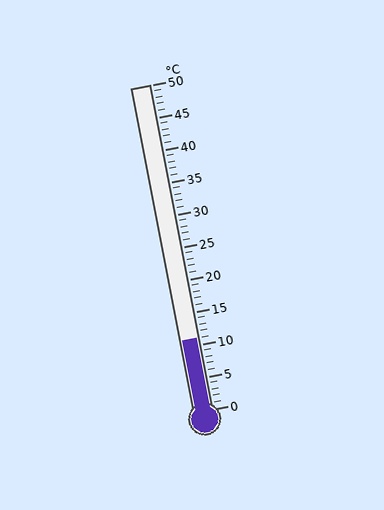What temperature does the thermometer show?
The thermometer shows approximately 11°C.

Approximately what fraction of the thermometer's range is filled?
The thermometer is filled to approximately 20% of its range.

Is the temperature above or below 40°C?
The temperature is below 40°C.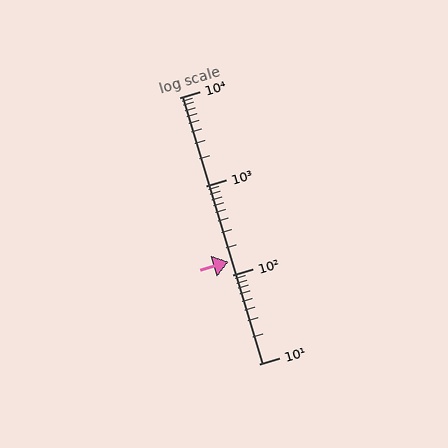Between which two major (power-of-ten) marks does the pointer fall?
The pointer is between 100 and 1000.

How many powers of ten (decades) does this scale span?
The scale spans 3 decades, from 10 to 10000.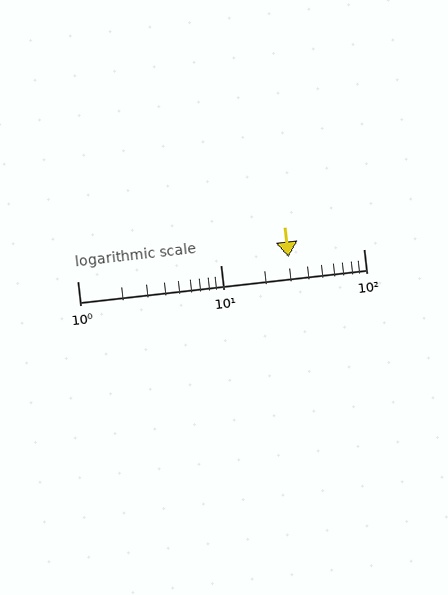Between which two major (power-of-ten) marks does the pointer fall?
The pointer is between 10 and 100.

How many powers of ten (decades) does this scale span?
The scale spans 2 decades, from 1 to 100.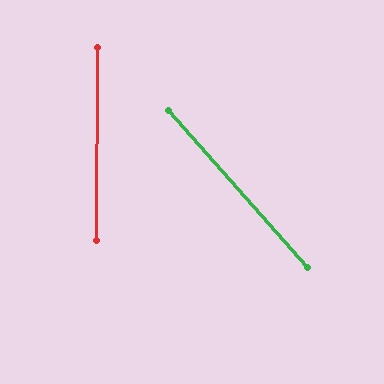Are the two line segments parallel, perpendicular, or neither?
Neither parallel nor perpendicular — they differ by about 42°.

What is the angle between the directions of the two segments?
Approximately 42 degrees.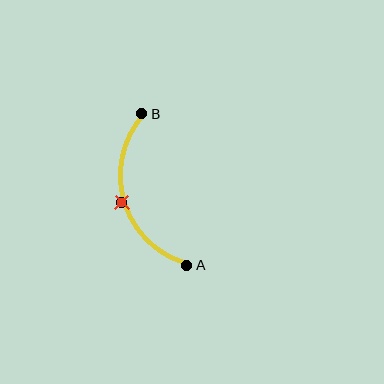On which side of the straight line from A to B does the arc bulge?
The arc bulges to the left of the straight line connecting A and B.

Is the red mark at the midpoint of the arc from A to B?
Yes. The red mark lies on the arc at equal arc-length from both A and B — it is the arc midpoint.